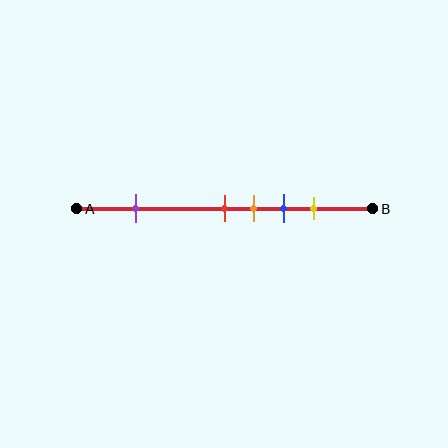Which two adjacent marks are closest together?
The red and orange marks are the closest adjacent pair.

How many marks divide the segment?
There are 5 marks dividing the segment.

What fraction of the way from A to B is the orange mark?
The orange mark is approximately 60% (0.6) of the way from A to B.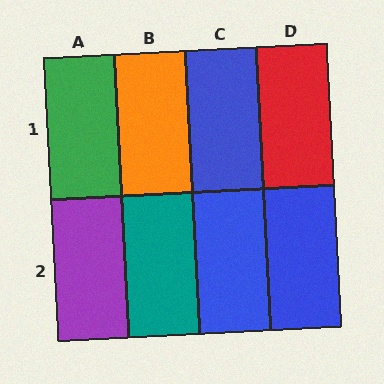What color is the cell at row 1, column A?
Green.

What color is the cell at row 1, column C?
Blue.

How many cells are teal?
1 cell is teal.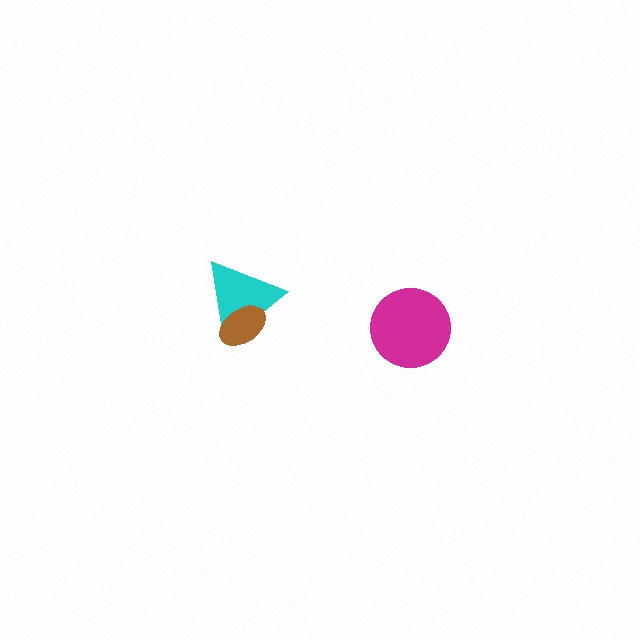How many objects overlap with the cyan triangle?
1 object overlaps with the cyan triangle.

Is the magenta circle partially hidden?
No, no other shape covers it.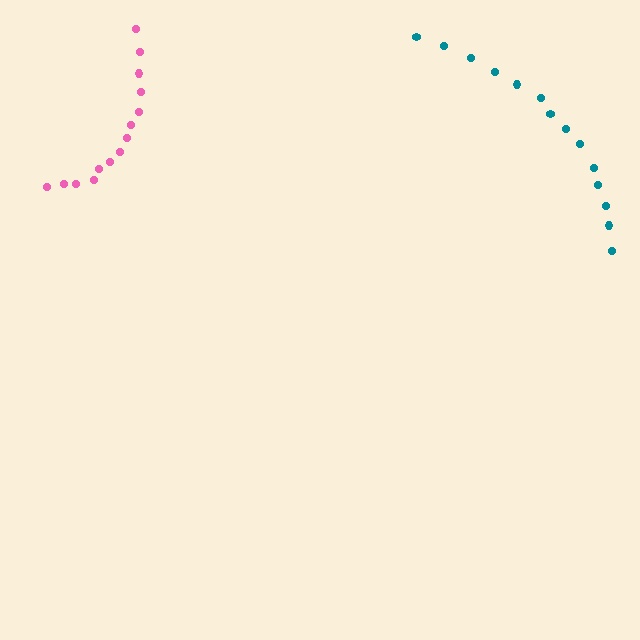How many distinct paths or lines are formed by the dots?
There are 2 distinct paths.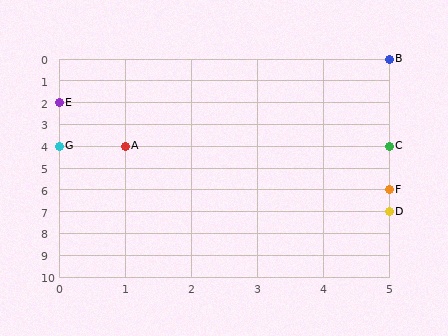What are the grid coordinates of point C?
Point C is at grid coordinates (5, 4).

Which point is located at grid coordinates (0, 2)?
Point E is at (0, 2).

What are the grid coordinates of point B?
Point B is at grid coordinates (5, 0).